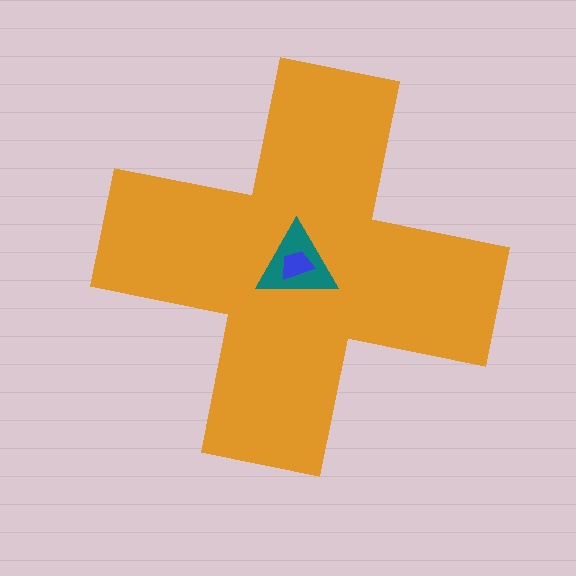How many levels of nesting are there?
3.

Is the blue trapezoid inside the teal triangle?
Yes.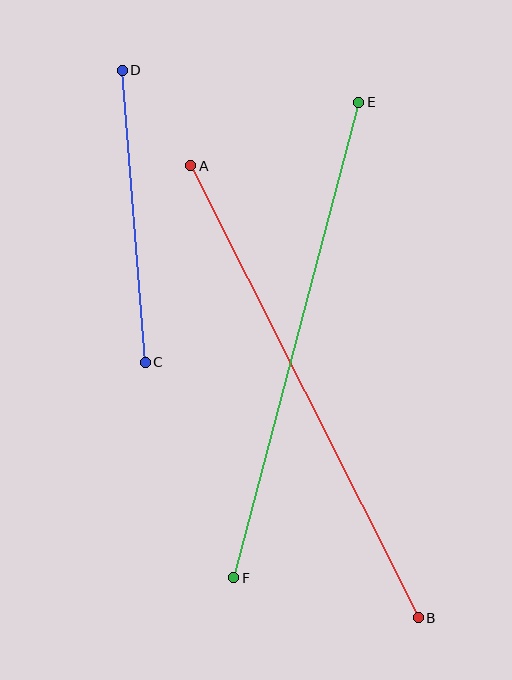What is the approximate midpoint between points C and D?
The midpoint is at approximately (134, 216) pixels.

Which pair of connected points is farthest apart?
Points A and B are farthest apart.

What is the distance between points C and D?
The distance is approximately 293 pixels.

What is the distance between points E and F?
The distance is approximately 492 pixels.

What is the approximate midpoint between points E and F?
The midpoint is at approximately (296, 340) pixels.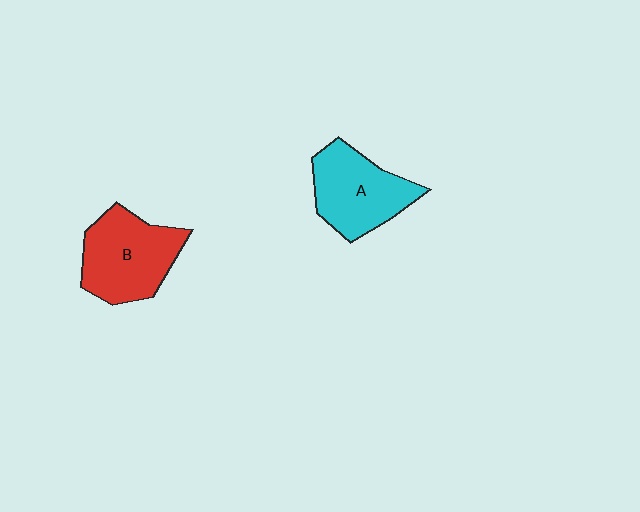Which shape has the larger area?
Shape B (red).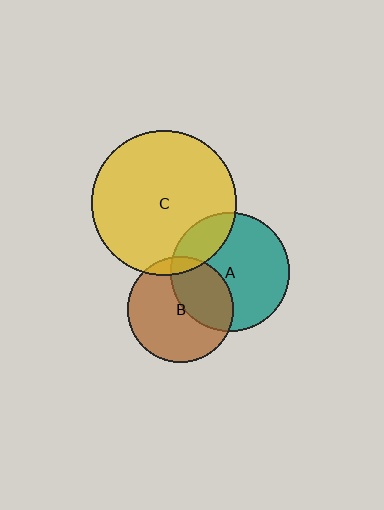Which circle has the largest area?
Circle C (yellow).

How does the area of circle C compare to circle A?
Approximately 1.5 times.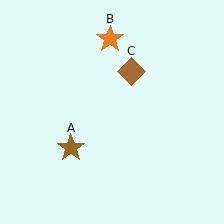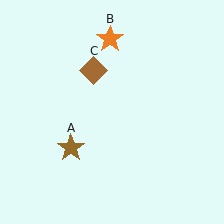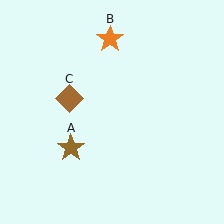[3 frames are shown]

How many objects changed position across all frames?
1 object changed position: brown diamond (object C).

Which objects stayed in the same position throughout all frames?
Brown star (object A) and orange star (object B) remained stationary.